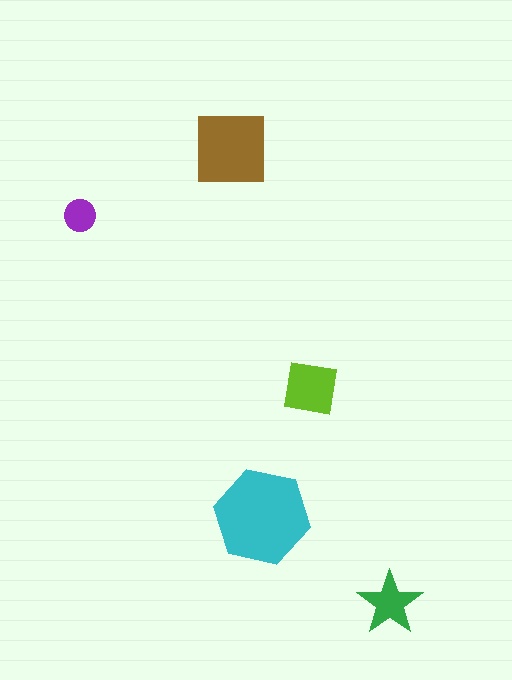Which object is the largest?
The cyan hexagon.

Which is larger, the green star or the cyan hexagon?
The cyan hexagon.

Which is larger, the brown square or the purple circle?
The brown square.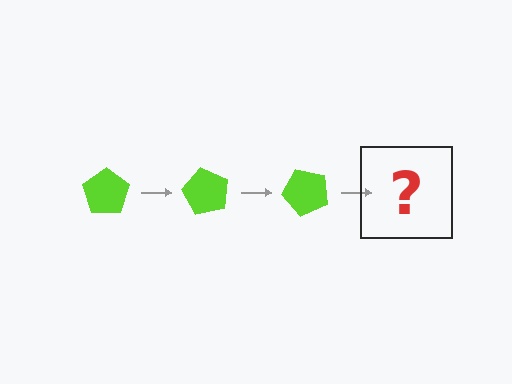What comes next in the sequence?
The next element should be a lime pentagon rotated 180 degrees.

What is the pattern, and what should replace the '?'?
The pattern is that the pentagon rotates 60 degrees each step. The '?' should be a lime pentagon rotated 180 degrees.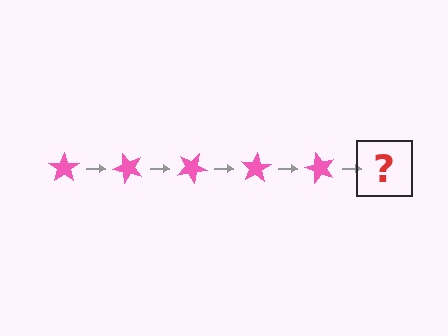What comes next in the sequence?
The next element should be a pink star rotated 250 degrees.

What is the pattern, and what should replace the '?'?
The pattern is that the star rotates 50 degrees each step. The '?' should be a pink star rotated 250 degrees.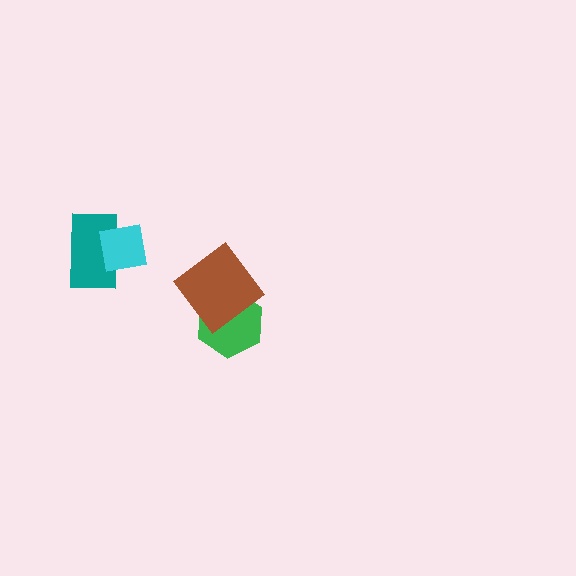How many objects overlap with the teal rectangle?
1 object overlaps with the teal rectangle.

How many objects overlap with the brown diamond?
1 object overlaps with the brown diamond.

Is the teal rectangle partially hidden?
Yes, it is partially covered by another shape.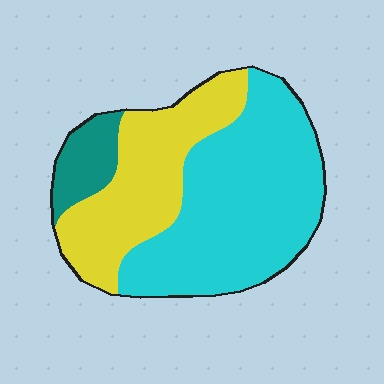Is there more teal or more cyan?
Cyan.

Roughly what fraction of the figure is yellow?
Yellow covers roughly 35% of the figure.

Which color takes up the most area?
Cyan, at roughly 55%.